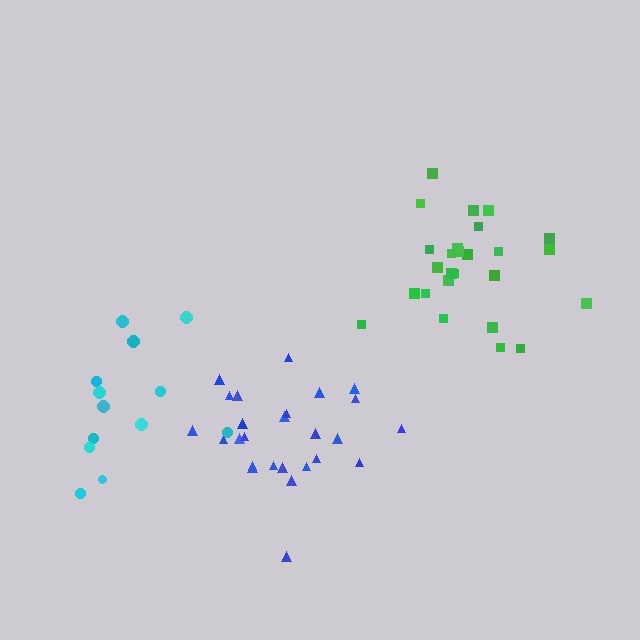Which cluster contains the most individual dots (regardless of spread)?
Blue (26).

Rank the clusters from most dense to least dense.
blue, green, cyan.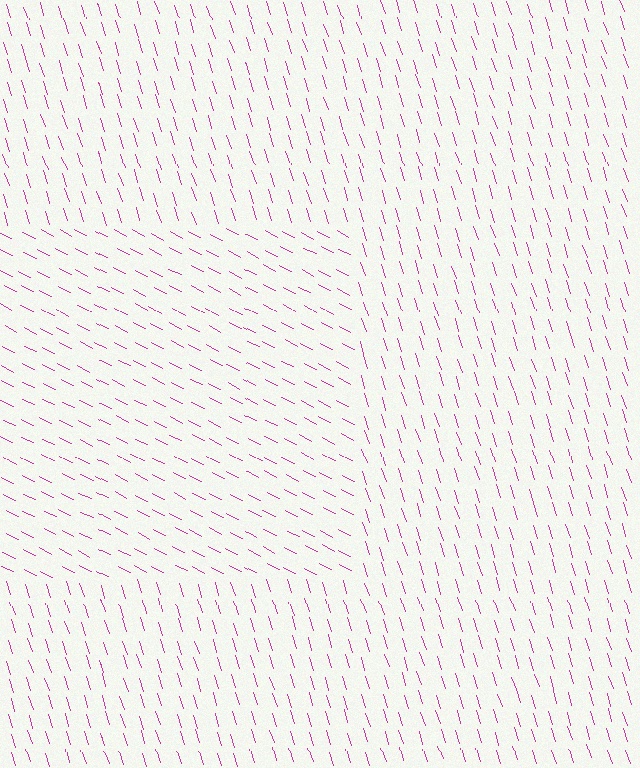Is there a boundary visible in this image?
Yes, there is a texture boundary formed by a change in line orientation.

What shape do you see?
I see a rectangle.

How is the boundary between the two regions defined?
The boundary is defined purely by a change in line orientation (approximately 45 degrees difference). All lines are the same color and thickness.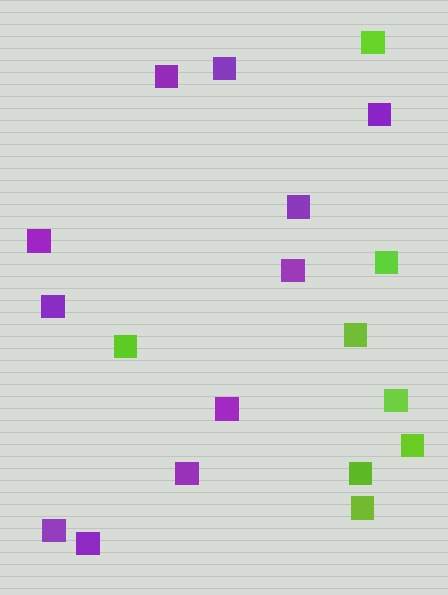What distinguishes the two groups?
There are 2 groups: one group of lime squares (8) and one group of purple squares (11).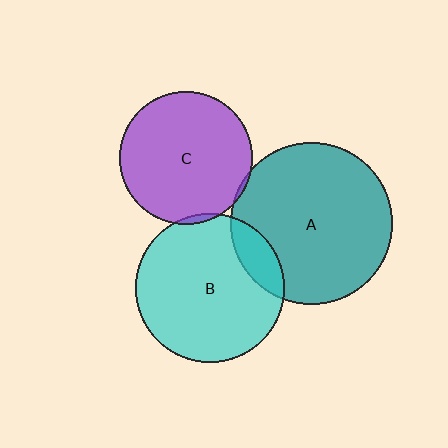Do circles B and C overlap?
Yes.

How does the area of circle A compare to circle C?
Approximately 1.5 times.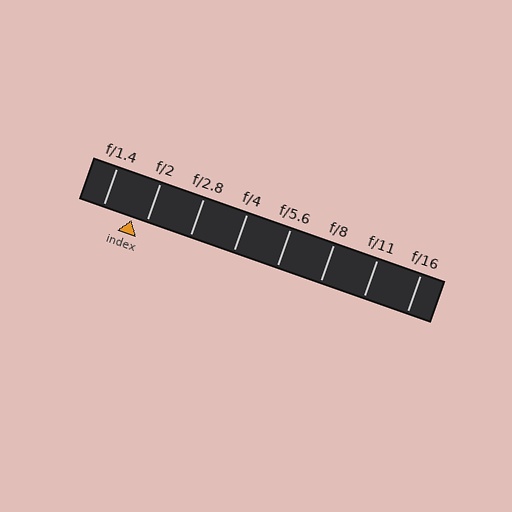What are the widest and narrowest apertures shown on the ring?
The widest aperture shown is f/1.4 and the narrowest is f/16.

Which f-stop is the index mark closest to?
The index mark is closest to f/2.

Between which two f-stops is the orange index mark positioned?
The index mark is between f/1.4 and f/2.